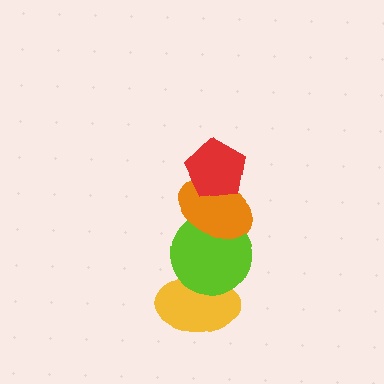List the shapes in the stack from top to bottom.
From top to bottom: the red pentagon, the orange ellipse, the lime circle, the yellow ellipse.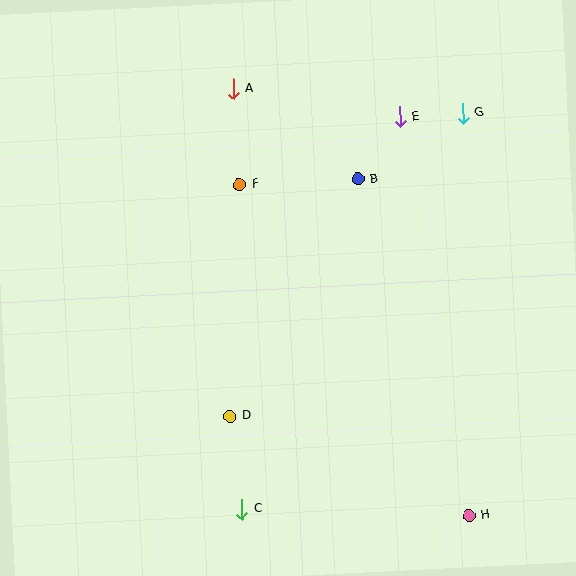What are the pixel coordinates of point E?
Point E is at (400, 117).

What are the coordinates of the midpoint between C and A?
The midpoint between C and A is at (237, 299).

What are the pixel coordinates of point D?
Point D is at (230, 416).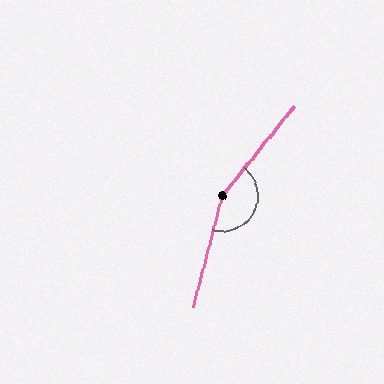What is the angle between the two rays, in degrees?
Approximately 156 degrees.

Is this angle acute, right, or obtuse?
It is obtuse.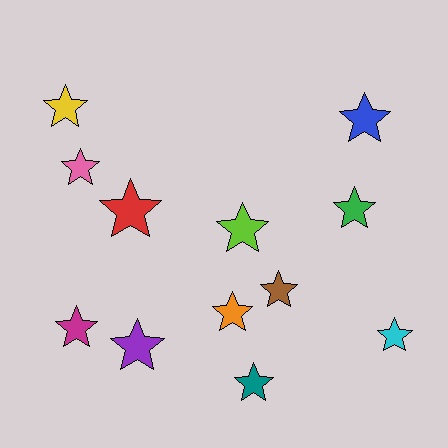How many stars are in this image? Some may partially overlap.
There are 12 stars.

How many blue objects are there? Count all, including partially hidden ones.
There is 1 blue object.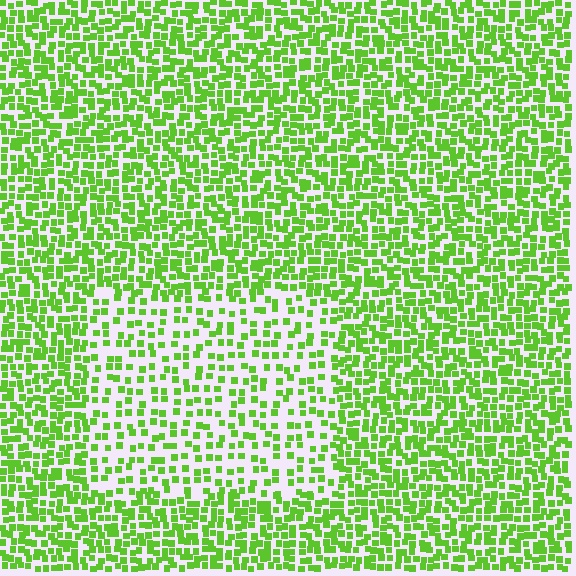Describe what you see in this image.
The image contains small lime elements arranged at two different densities. A rectangle-shaped region is visible where the elements are less densely packed than the surrounding area.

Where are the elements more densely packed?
The elements are more densely packed outside the rectangle boundary.